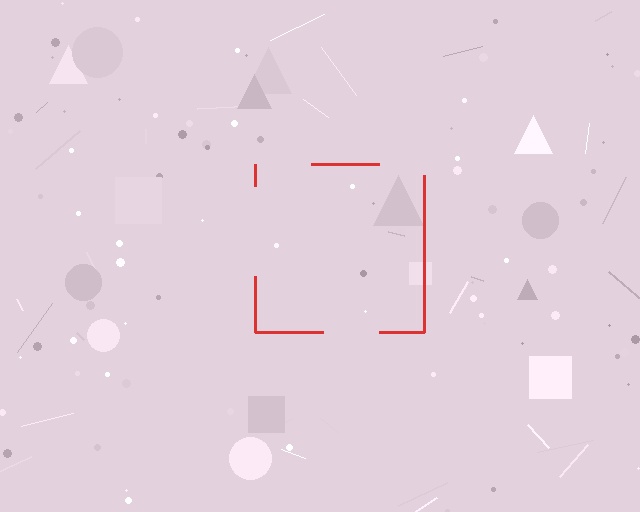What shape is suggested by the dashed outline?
The dashed outline suggests a square.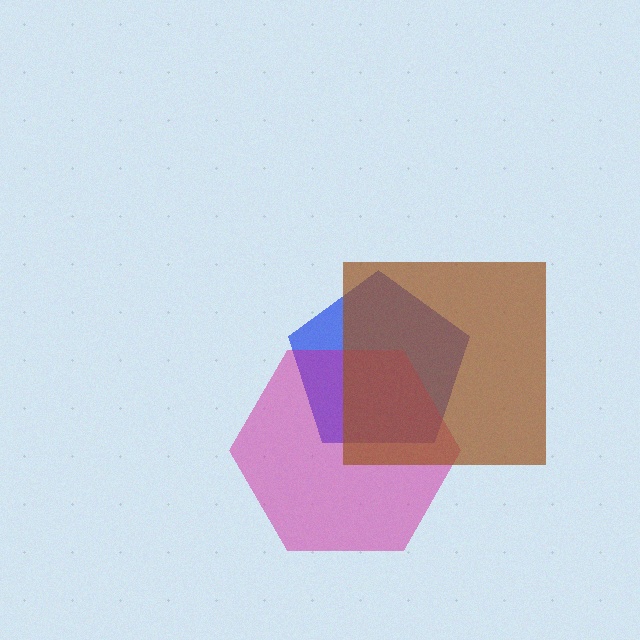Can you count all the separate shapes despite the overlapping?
Yes, there are 3 separate shapes.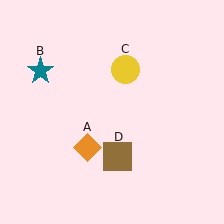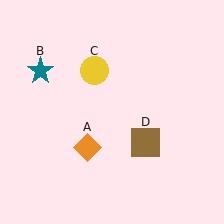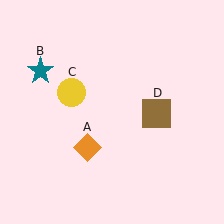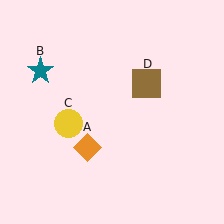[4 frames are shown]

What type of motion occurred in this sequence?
The yellow circle (object C), brown square (object D) rotated counterclockwise around the center of the scene.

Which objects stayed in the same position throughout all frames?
Orange diamond (object A) and teal star (object B) remained stationary.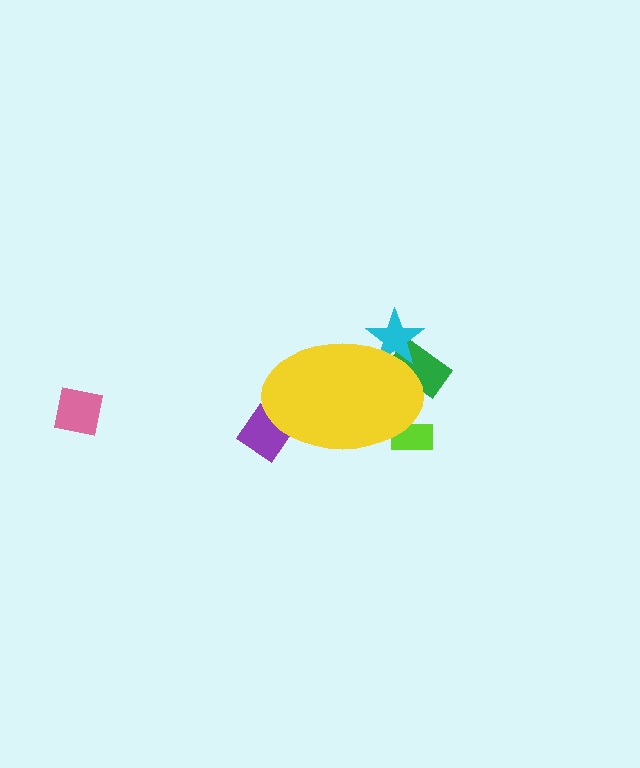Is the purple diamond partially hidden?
Yes, the purple diamond is partially hidden behind the yellow ellipse.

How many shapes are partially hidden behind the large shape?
4 shapes are partially hidden.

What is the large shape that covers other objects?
A yellow ellipse.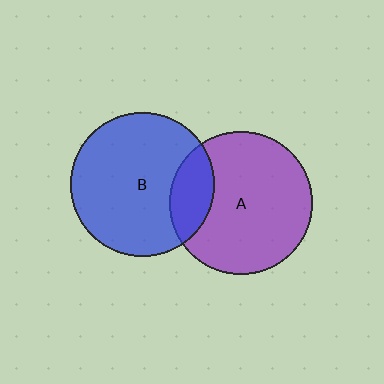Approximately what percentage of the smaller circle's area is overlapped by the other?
Approximately 20%.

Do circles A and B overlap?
Yes.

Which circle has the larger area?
Circle B (blue).